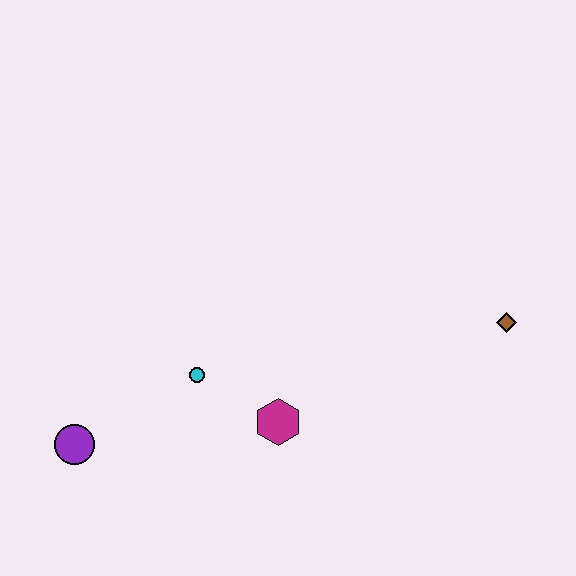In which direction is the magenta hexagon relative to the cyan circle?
The magenta hexagon is to the right of the cyan circle.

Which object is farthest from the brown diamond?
The purple circle is farthest from the brown diamond.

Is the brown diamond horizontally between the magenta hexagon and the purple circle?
No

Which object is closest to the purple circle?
The cyan circle is closest to the purple circle.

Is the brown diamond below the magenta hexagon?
No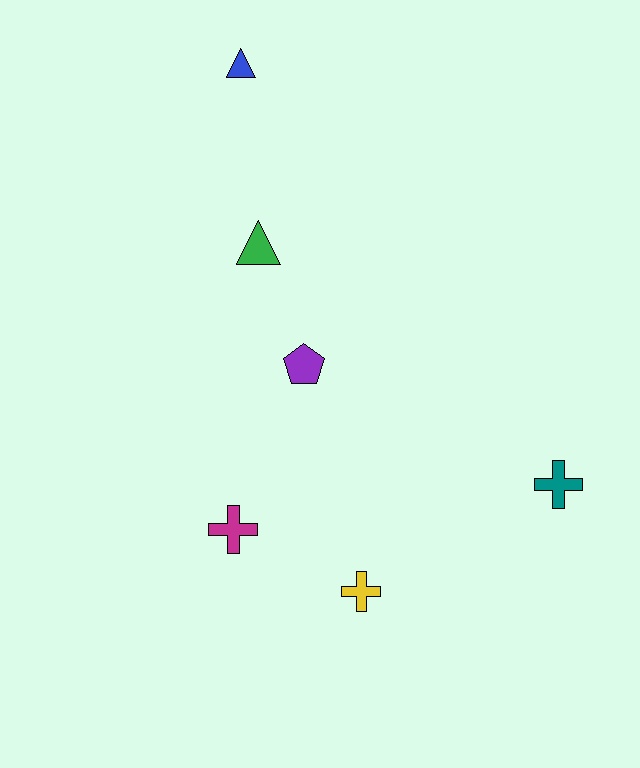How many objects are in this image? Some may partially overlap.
There are 6 objects.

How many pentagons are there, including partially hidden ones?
There is 1 pentagon.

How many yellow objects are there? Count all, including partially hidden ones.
There is 1 yellow object.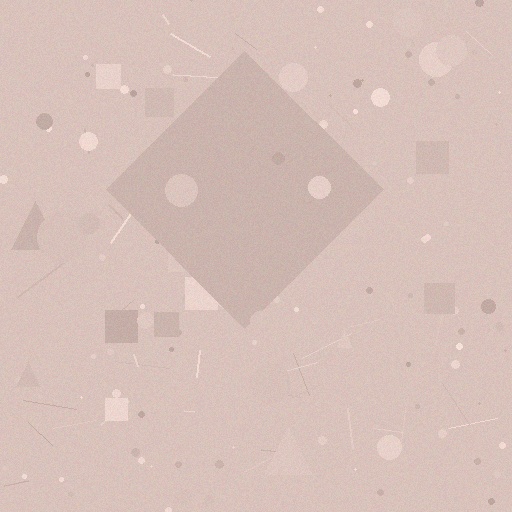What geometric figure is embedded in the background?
A diamond is embedded in the background.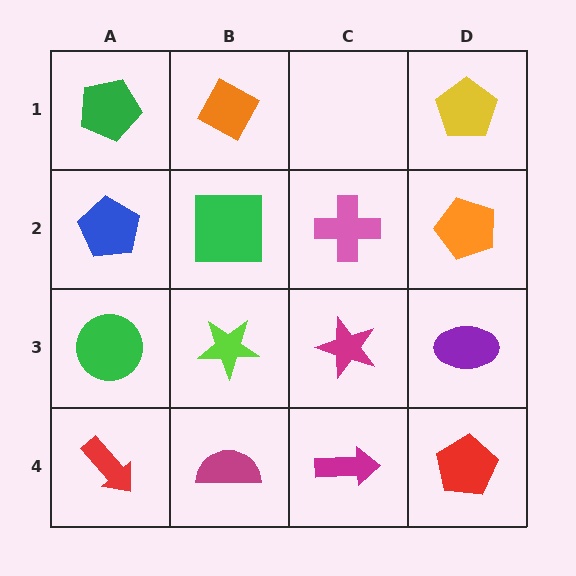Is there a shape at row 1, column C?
No, that cell is empty.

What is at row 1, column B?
An orange diamond.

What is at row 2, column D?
An orange pentagon.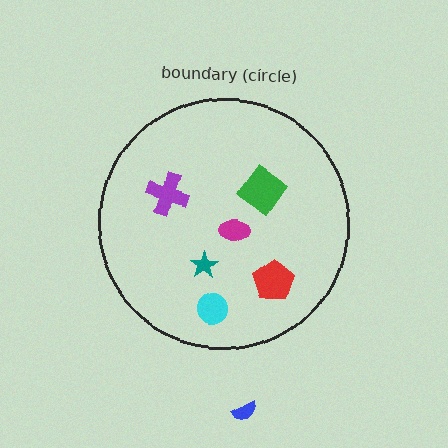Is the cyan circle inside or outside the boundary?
Inside.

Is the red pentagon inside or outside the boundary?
Inside.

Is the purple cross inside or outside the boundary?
Inside.